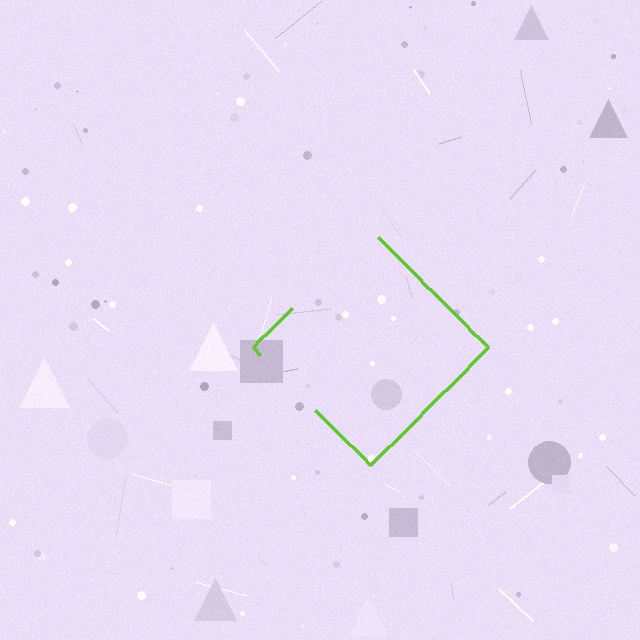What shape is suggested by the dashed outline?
The dashed outline suggests a diamond.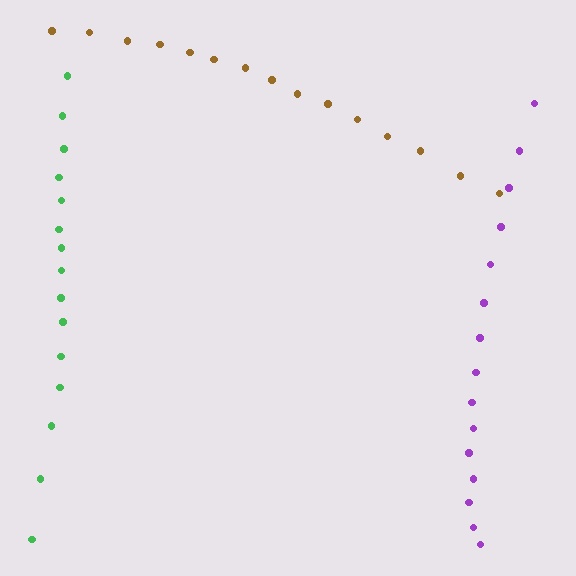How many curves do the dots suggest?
There are 3 distinct paths.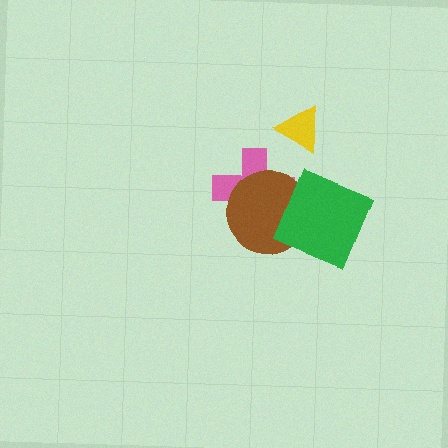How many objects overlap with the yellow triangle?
0 objects overlap with the yellow triangle.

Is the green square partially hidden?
No, no other shape covers it.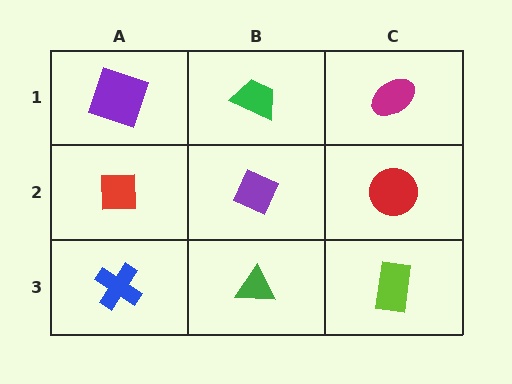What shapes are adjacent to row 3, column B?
A purple diamond (row 2, column B), a blue cross (row 3, column A), a lime rectangle (row 3, column C).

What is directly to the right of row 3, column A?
A green triangle.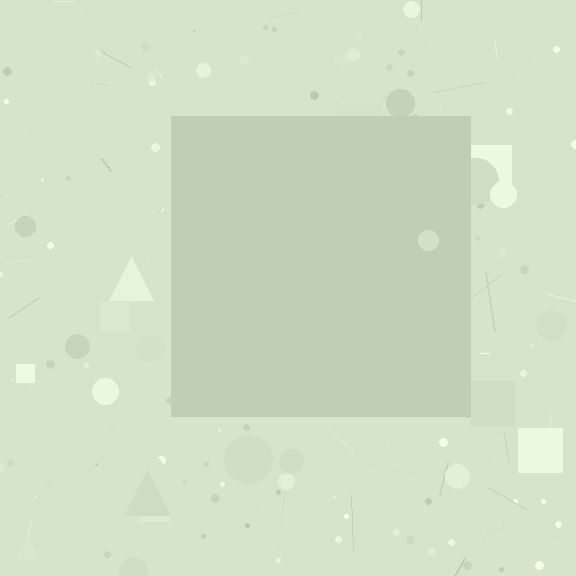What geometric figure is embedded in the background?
A square is embedded in the background.